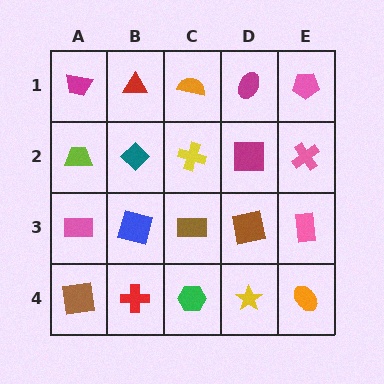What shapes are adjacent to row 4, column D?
A brown square (row 3, column D), a green hexagon (row 4, column C), an orange ellipse (row 4, column E).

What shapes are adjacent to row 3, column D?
A magenta square (row 2, column D), a yellow star (row 4, column D), a brown rectangle (row 3, column C), a pink rectangle (row 3, column E).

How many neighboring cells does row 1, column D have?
3.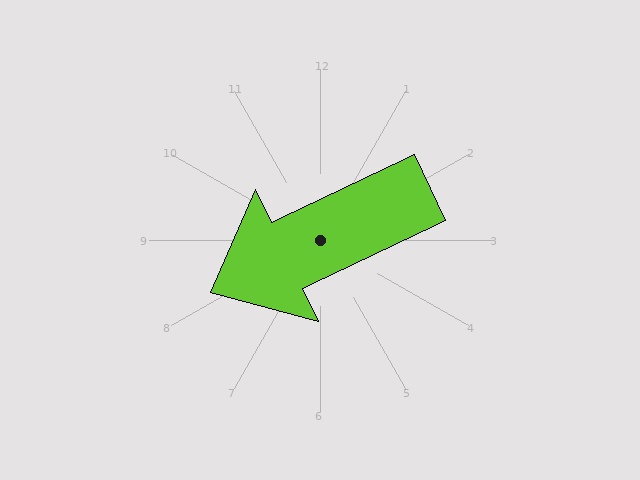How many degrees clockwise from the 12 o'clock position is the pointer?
Approximately 244 degrees.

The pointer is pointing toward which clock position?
Roughly 8 o'clock.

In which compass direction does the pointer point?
Southwest.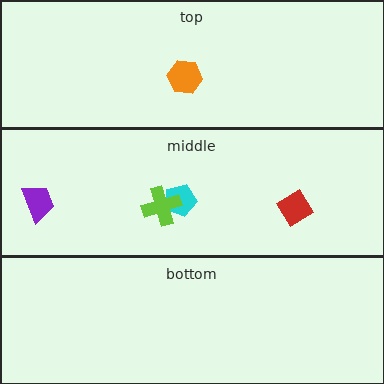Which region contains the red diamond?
The middle region.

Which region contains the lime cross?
The middle region.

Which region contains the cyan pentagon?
The middle region.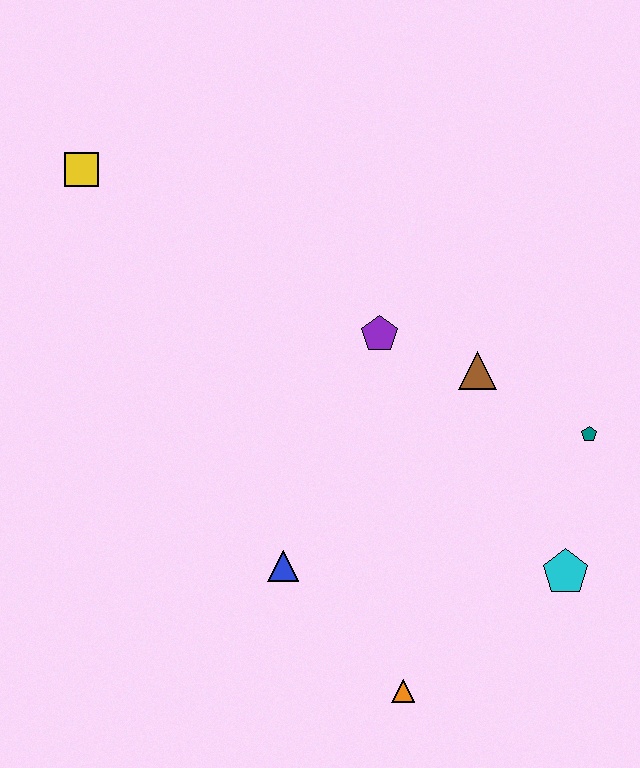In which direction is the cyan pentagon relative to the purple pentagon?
The cyan pentagon is below the purple pentagon.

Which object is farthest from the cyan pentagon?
The yellow square is farthest from the cyan pentagon.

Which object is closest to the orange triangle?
The blue triangle is closest to the orange triangle.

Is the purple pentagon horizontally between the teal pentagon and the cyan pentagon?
No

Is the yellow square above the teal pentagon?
Yes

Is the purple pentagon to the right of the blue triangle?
Yes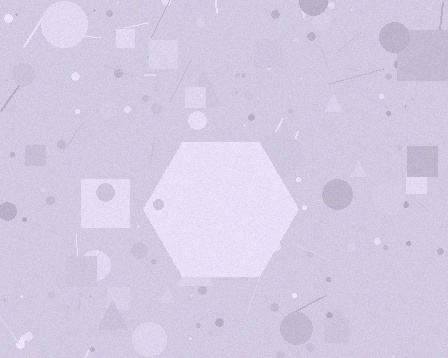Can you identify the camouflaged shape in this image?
The camouflaged shape is a hexagon.